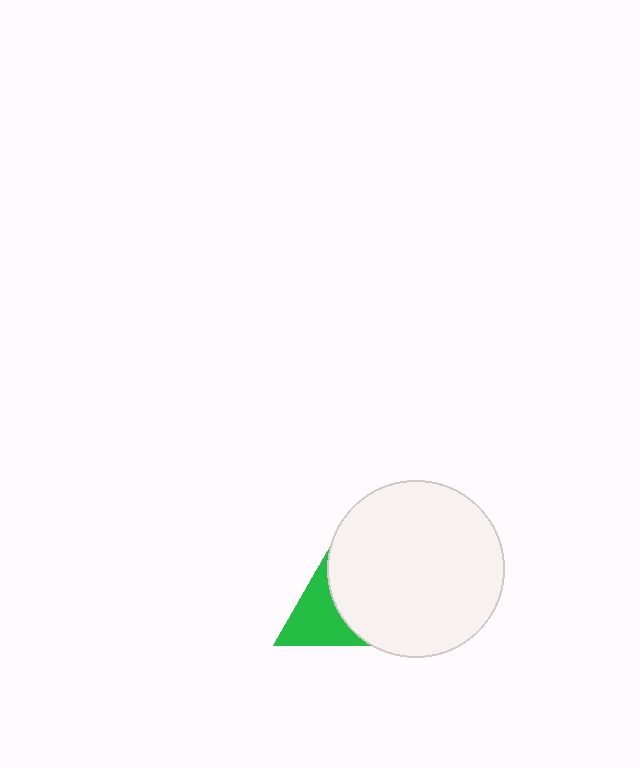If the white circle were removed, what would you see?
You would see the complete green triangle.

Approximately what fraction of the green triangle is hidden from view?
Roughly 48% of the green triangle is hidden behind the white circle.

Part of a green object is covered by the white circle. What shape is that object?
It is a triangle.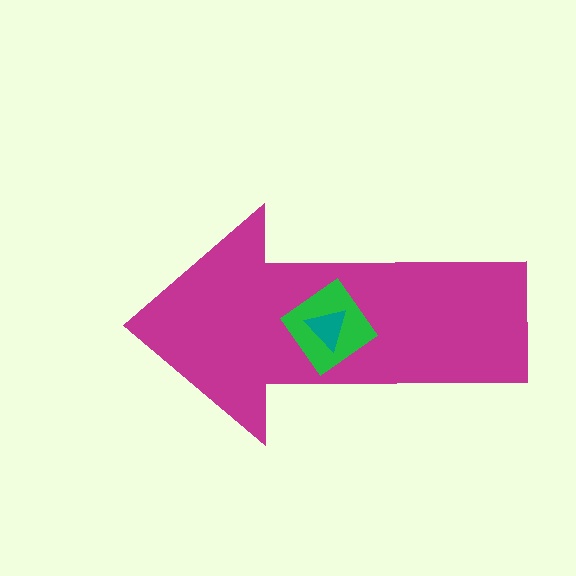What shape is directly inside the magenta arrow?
The green diamond.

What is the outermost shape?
The magenta arrow.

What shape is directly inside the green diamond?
The teal triangle.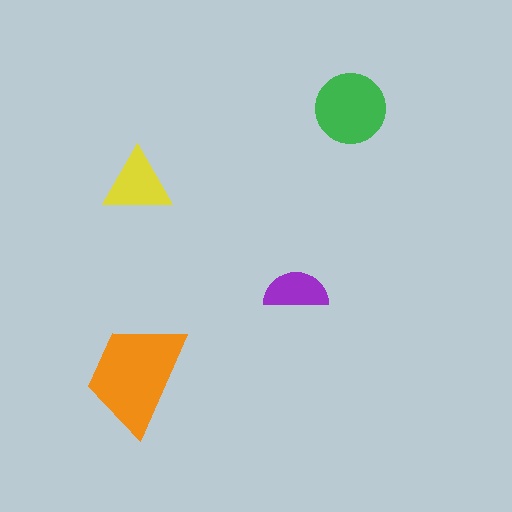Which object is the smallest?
The purple semicircle.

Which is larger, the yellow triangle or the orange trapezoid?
The orange trapezoid.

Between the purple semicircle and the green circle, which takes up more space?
The green circle.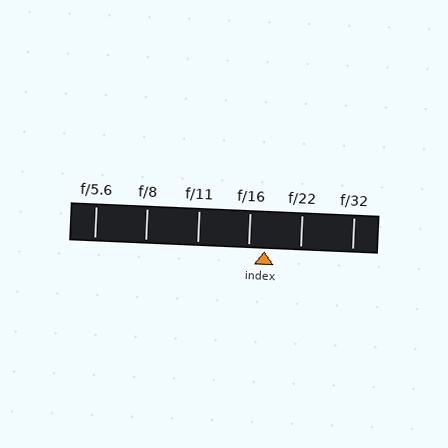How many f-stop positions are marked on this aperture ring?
There are 6 f-stop positions marked.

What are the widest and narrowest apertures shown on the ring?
The widest aperture shown is f/5.6 and the narrowest is f/32.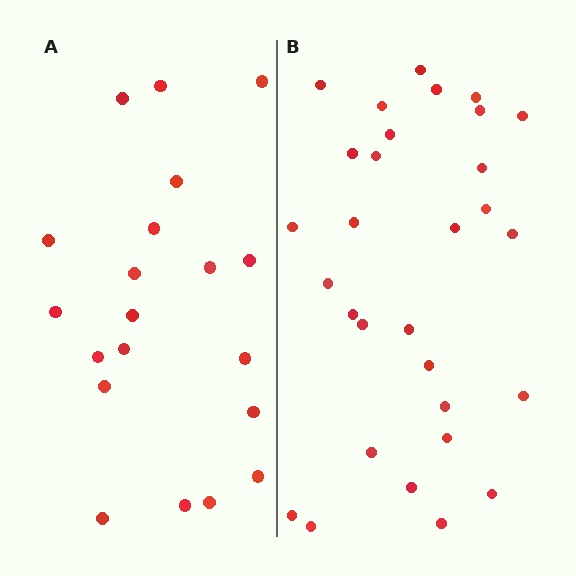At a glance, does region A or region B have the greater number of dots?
Region B (the right region) has more dots.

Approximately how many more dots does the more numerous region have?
Region B has roughly 10 or so more dots than region A.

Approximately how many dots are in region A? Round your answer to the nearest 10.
About 20 dots.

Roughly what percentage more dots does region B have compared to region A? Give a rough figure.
About 50% more.